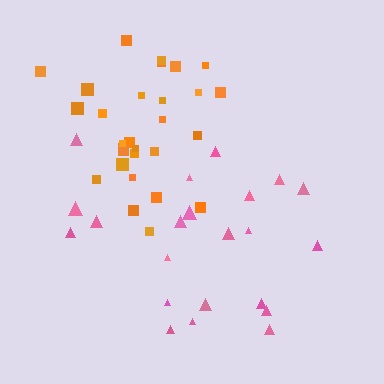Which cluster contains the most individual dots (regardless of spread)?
Orange (29).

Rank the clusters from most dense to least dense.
orange, pink.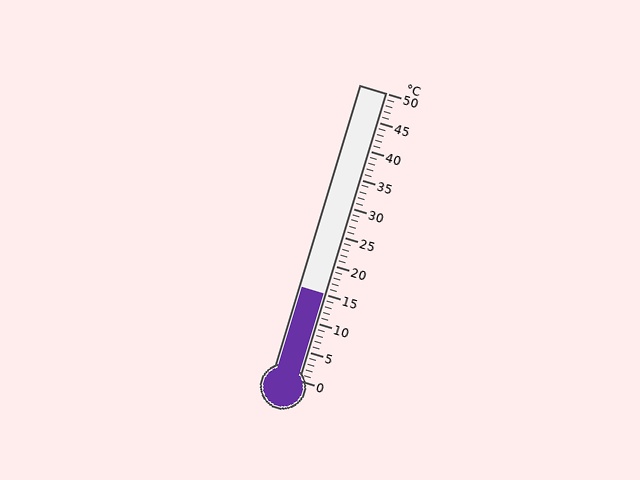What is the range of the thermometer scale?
The thermometer scale ranges from 0°C to 50°C.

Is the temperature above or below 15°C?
The temperature is at 15°C.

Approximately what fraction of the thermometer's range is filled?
The thermometer is filled to approximately 30% of its range.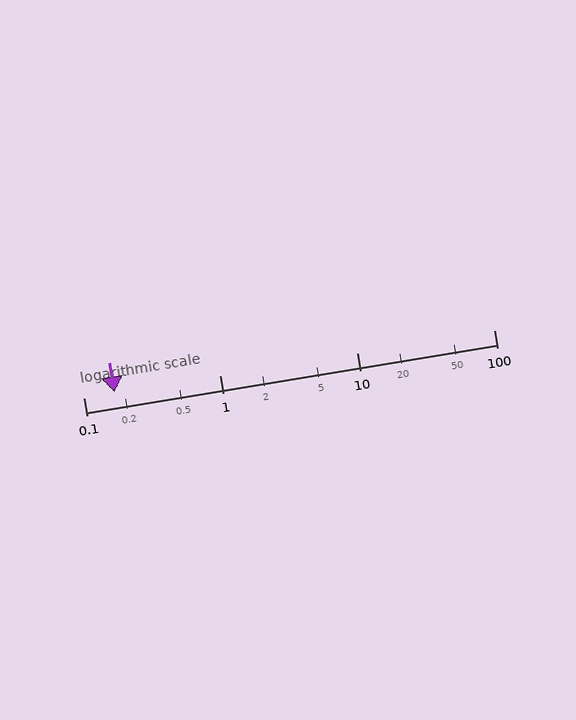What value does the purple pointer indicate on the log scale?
The pointer indicates approximately 0.17.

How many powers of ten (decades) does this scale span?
The scale spans 3 decades, from 0.1 to 100.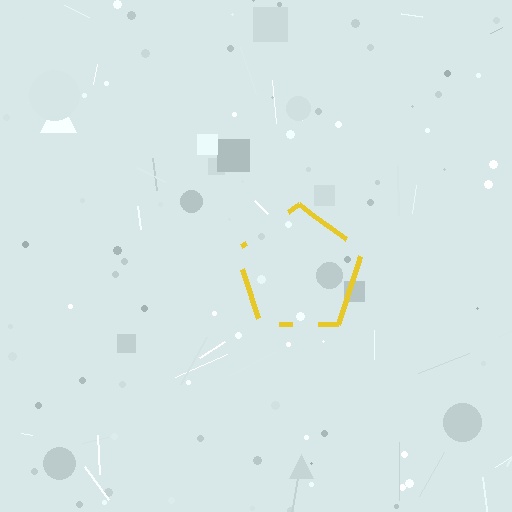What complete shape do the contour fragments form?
The contour fragments form a pentagon.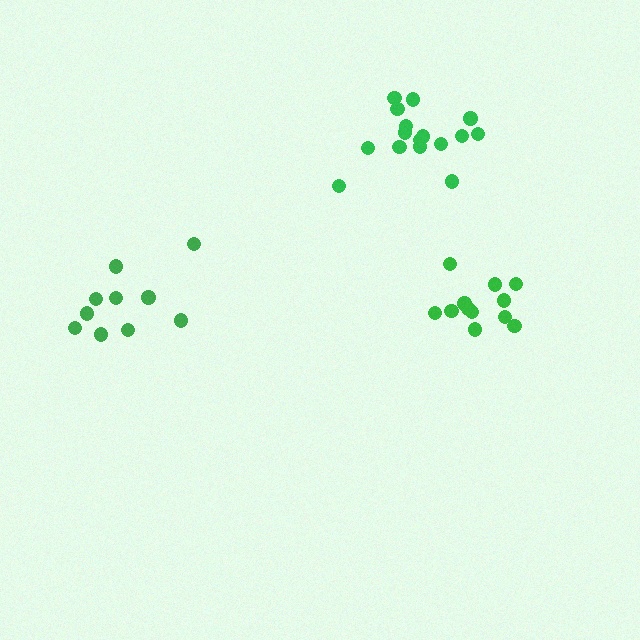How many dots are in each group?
Group 1: 10 dots, Group 2: 16 dots, Group 3: 12 dots (38 total).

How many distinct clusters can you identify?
There are 3 distinct clusters.